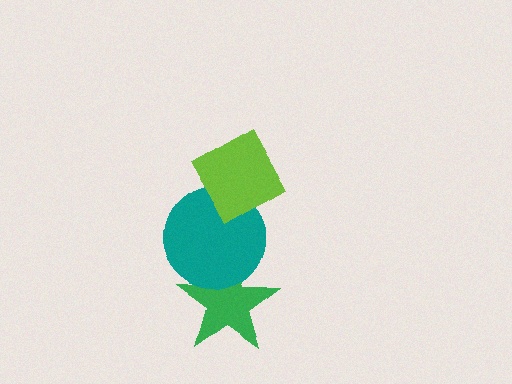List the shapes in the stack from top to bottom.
From top to bottom: the lime diamond, the teal circle, the green star.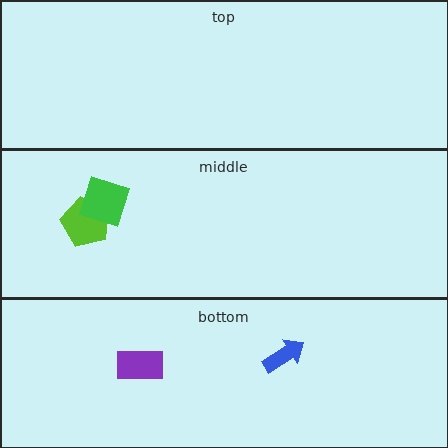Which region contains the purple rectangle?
The bottom region.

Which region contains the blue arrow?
The bottom region.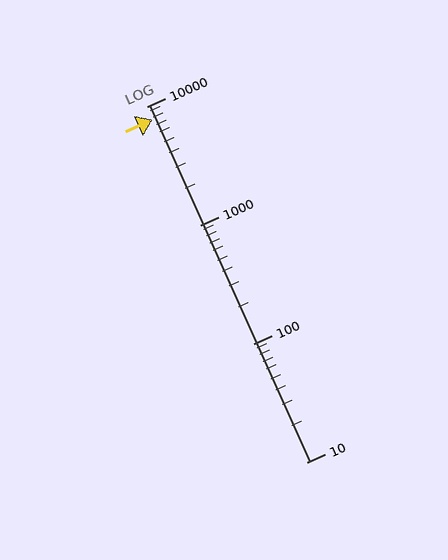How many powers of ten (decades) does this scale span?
The scale spans 3 decades, from 10 to 10000.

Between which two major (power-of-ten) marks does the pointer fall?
The pointer is between 1000 and 10000.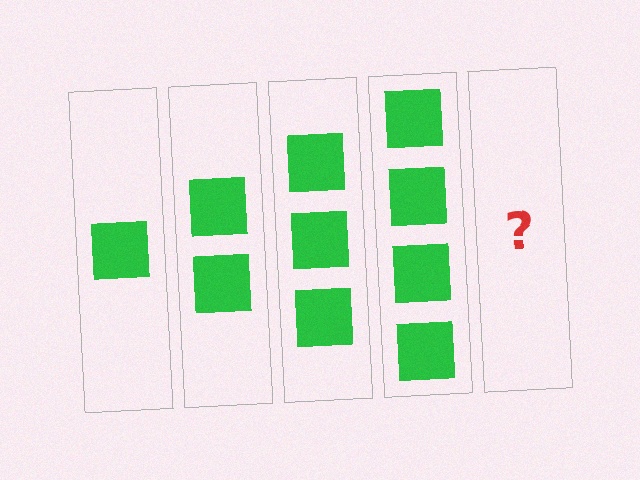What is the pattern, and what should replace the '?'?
The pattern is that each step adds one more square. The '?' should be 5 squares.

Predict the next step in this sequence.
The next step is 5 squares.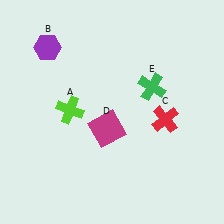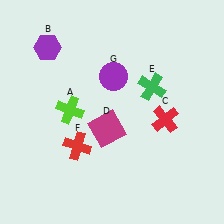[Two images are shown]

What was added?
A red cross (F), a purple circle (G) were added in Image 2.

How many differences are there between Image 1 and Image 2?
There are 2 differences between the two images.